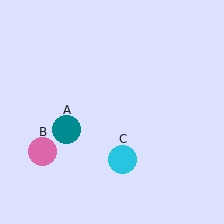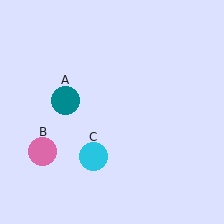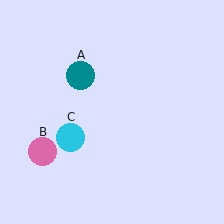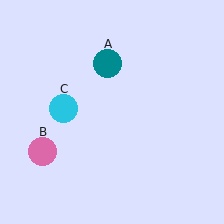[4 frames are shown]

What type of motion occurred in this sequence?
The teal circle (object A), cyan circle (object C) rotated clockwise around the center of the scene.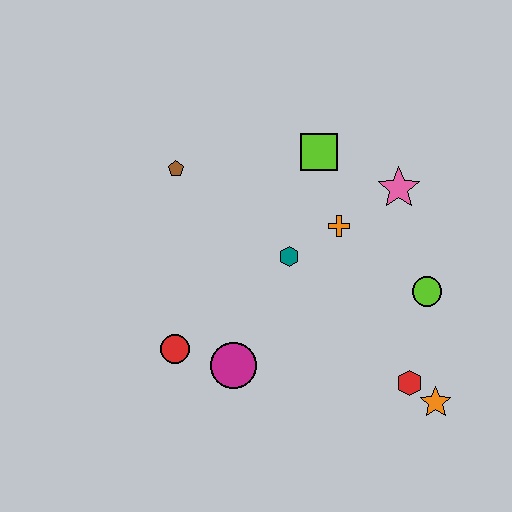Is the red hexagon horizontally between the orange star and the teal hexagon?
Yes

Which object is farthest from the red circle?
The pink star is farthest from the red circle.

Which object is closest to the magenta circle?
The red circle is closest to the magenta circle.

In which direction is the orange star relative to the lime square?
The orange star is below the lime square.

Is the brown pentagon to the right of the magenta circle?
No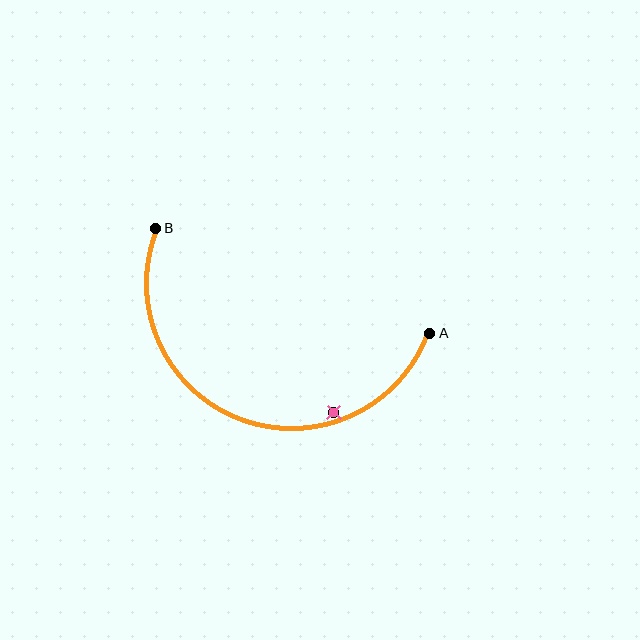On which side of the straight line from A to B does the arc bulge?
The arc bulges below the straight line connecting A and B.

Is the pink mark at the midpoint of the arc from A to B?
No — the pink mark does not lie on the arc at all. It sits slightly inside the curve.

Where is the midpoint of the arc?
The arc midpoint is the point on the curve farthest from the straight line joining A and B. It sits below that line.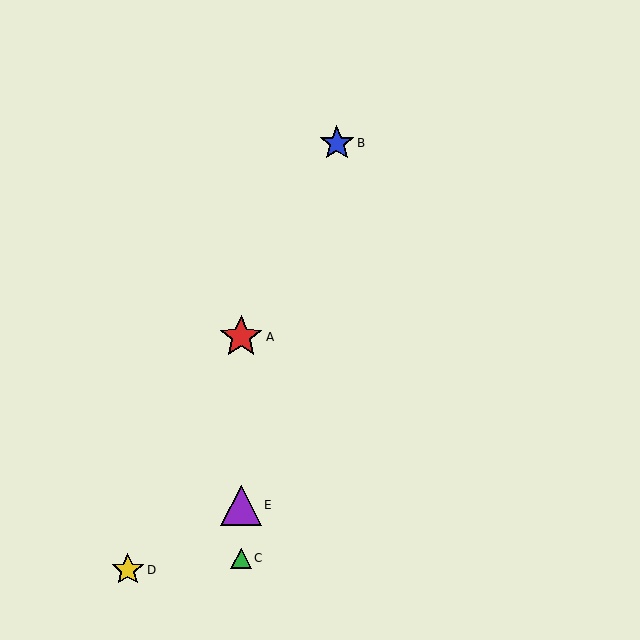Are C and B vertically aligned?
No, C is at x≈241 and B is at x≈337.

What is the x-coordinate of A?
Object A is at x≈241.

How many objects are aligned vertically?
3 objects (A, C, E) are aligned vertically.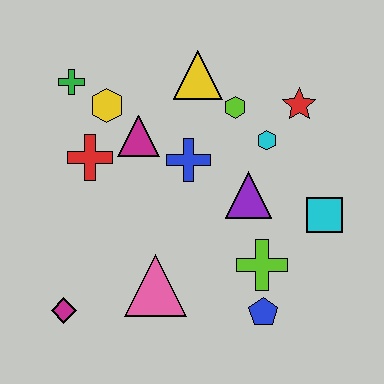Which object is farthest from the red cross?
The cyan square is farthest from the red cross.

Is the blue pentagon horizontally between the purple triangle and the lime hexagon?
No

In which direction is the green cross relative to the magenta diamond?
The green cross is above the magenta diamond.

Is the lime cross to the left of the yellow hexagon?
No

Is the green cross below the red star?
No